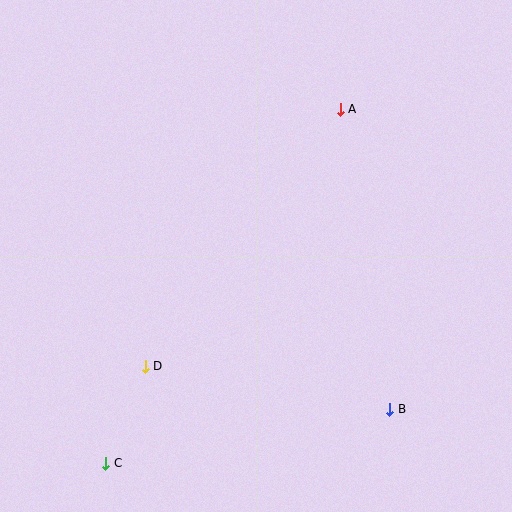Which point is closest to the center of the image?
Point D at (145, 366) is closest to the center.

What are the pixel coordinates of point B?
Point B is at (390, 409).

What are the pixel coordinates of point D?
Point D is at (145, 366).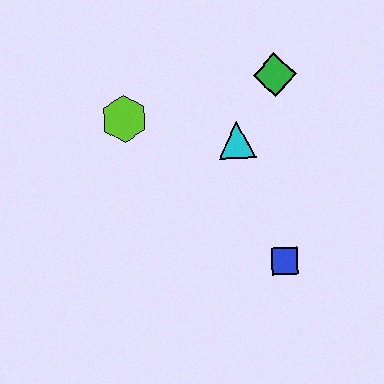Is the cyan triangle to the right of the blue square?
No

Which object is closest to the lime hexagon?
The cyan triangle is closest to the lime hexagon.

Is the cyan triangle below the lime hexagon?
Yes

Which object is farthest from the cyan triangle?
The blue square is farthest from the cyan triangle.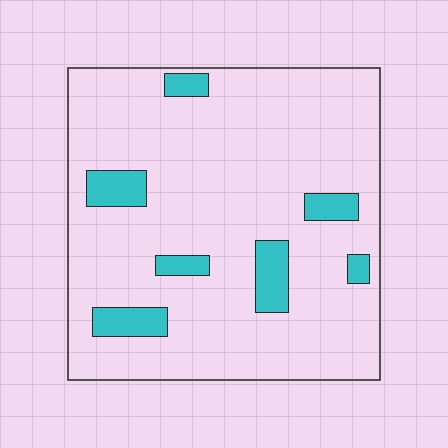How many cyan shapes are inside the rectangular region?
7.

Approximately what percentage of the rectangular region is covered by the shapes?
Approximately 10%.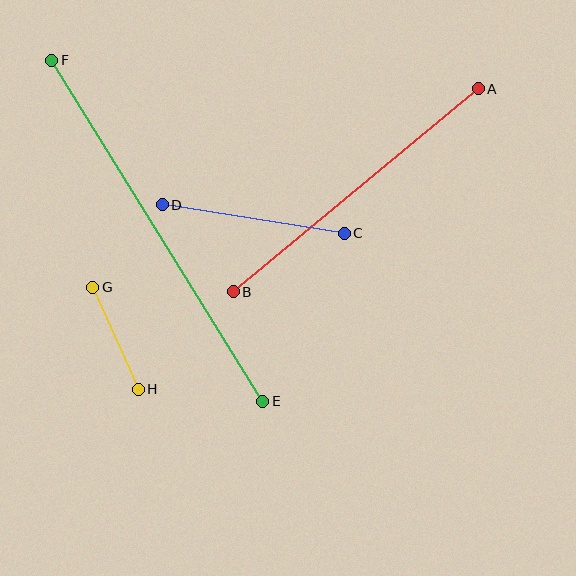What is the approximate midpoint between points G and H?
The midpoint is at approximately (116, 338) pixels.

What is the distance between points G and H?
The distance is approximately 112 pixels.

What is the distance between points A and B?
The distance is approximately 318 pixels.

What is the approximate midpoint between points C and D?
The midpoint is at approximately (253, 219) pixels.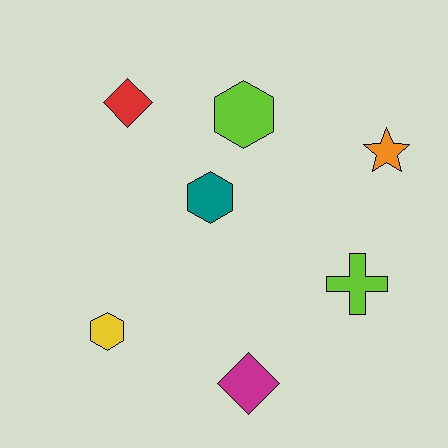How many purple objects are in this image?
There are no purple objects.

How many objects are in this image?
There are 7 objects.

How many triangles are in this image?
There are no triangles.